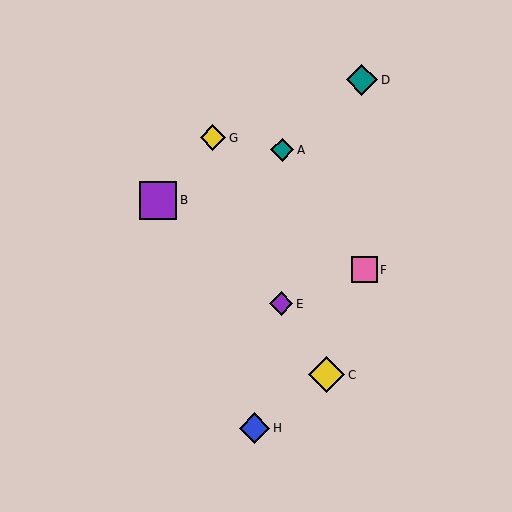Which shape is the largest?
The purple square (labeled B) is the largest.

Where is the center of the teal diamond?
The center of the teal diamond is at (362, 80).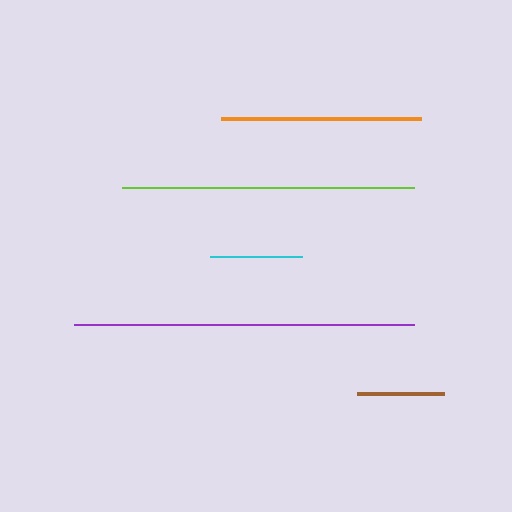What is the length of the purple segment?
The purple segment is approximately 340 pixels long.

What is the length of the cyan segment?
The cyan segment is approximately 92 pixels long.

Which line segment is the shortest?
The brown line is the shortest at approximately 88 pixels.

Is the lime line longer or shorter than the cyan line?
The lime line is longer than the cyan line.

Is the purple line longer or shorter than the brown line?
The purple line is longer than the brown line.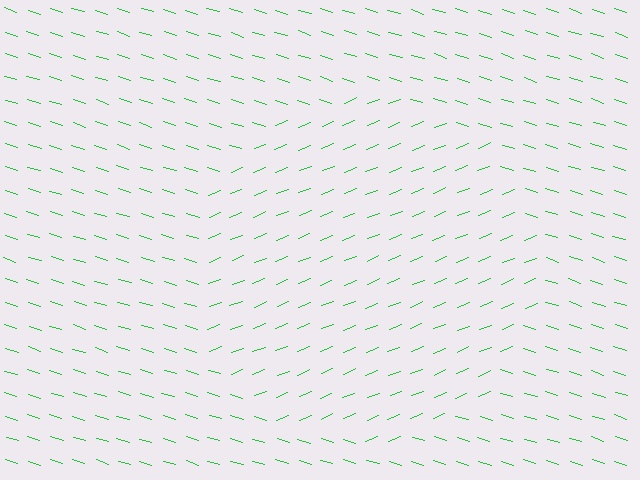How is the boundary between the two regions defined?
The boundary is defined purely by a change in line orientation (approximately 39 degrees difference). All lines are the same color and thickness.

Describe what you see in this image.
The image is filled with small green line segments. A circle region in the image has lines oriented differently from the surrounding lines, creating a visible texture boundary.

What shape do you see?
I see a circle.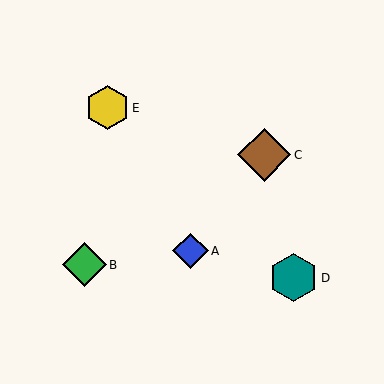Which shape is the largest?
The brown diamond (labeled C) is the largest.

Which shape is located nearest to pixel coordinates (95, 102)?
The yellow hexagon (labeled E) at (107, 108) is nearest to that location.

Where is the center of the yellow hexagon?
The center of the yellow hexagon is at (107, 108).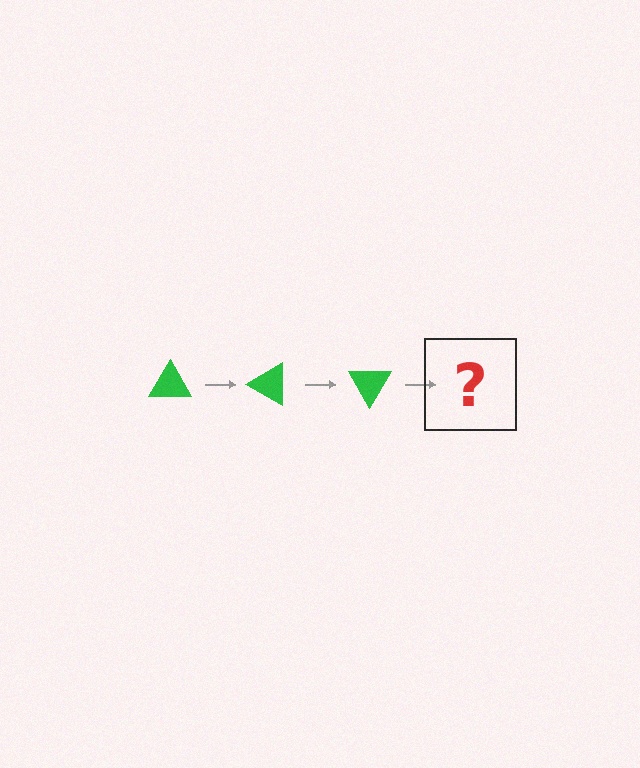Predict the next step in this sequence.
The next step is a green triangle rotated 90 degrees.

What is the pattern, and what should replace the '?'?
The pattern is that the triangle rotates 30 degrees each step. The '?' should be a green triangle rotated 90 degrees.